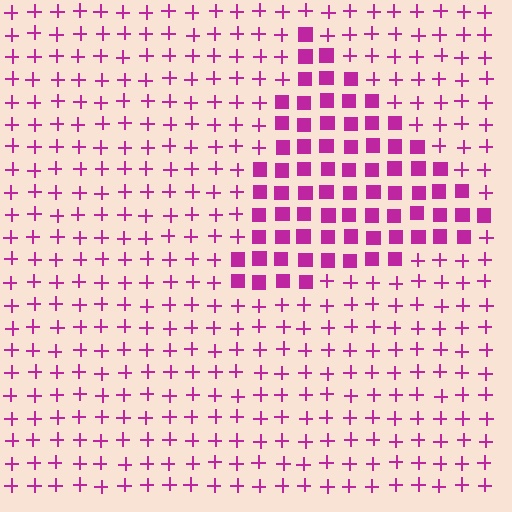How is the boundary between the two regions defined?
The boundary is defined by a change in element shape: squares inside vs. plus signs outside. All elements share the same color and spacing.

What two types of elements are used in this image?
The image uses squares inside the triangle region and plus signs outside it.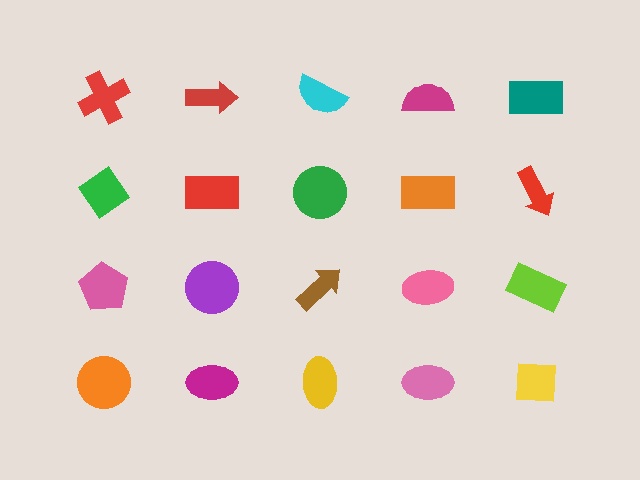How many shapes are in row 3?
5 shapes.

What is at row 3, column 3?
A brown arrow.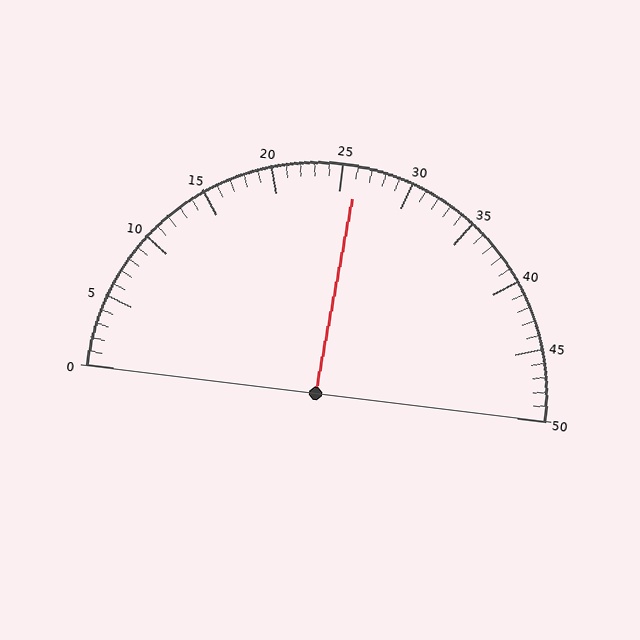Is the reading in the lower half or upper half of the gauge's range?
The reading is in the upper half of the range (0 to 50).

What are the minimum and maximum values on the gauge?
The gauge ranges from 0 to 50.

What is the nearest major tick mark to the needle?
The nearest major tick mark is 25.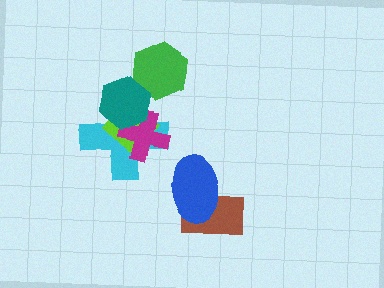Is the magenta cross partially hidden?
Yes, it is partially covered by another shape.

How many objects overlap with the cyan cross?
3 objects overlap with the cyan cross.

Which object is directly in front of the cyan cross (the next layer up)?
The lime diamond is directly in front of the cyan cross.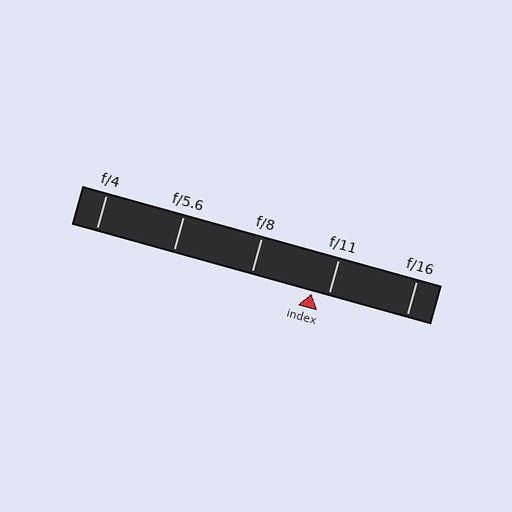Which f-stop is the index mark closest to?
The index mark is closest to f/11.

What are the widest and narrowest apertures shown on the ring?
The widest aperture shown is f/4 and the narrowest is f/16.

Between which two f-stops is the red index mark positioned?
The index mark is between f/8 and f/11.